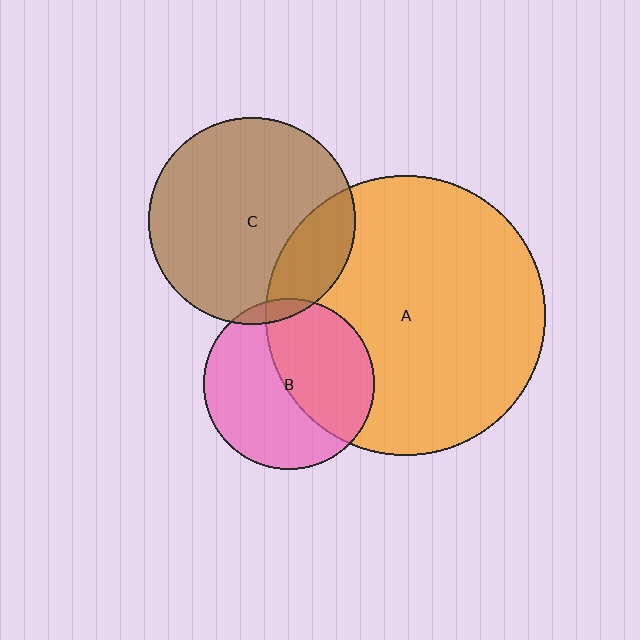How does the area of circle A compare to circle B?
Approximately 2.7 times.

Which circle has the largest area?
Circle A (orange).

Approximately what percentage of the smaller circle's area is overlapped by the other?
Approximately 5%.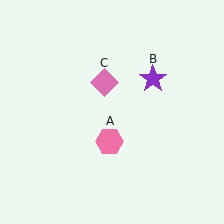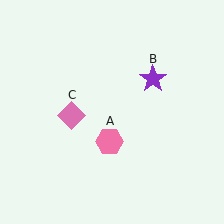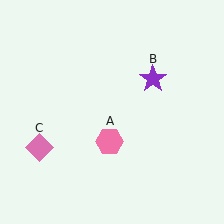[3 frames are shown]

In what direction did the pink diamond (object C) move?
The pink diamond (object C) moved down and to the left.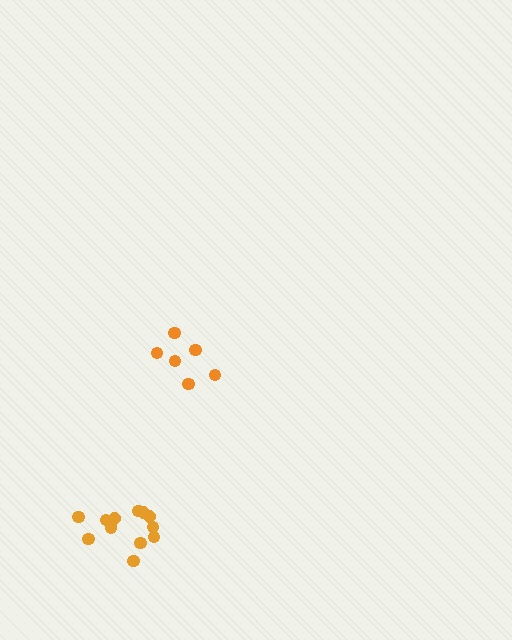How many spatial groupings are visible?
There are 2 spatial groupings.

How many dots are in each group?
Group 1: 12 dots, Group 2: 6 dots (18 total).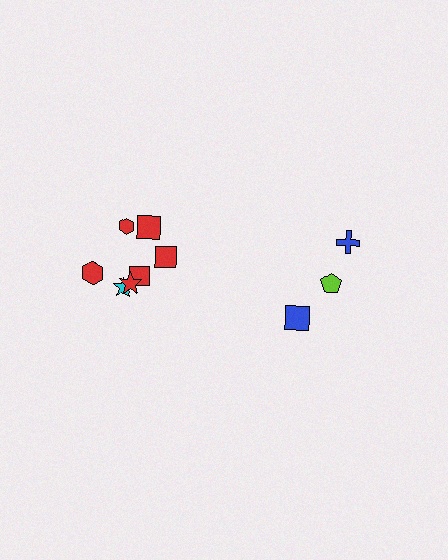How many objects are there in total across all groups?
There are 10 objects.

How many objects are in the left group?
There are 7 objects.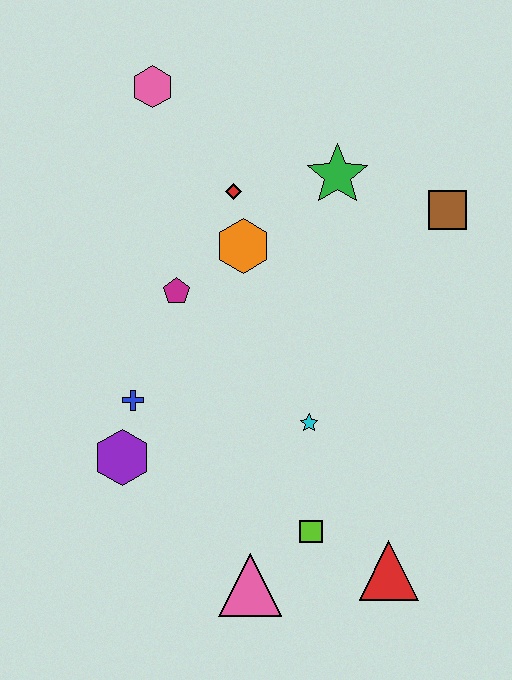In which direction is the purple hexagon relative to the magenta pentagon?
The purple hexagon is below the magenta pentagon.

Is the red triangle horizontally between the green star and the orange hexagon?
No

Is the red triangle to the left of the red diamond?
No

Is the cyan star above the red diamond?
No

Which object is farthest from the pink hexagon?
The red triangle is farthest from the pink hexagon.